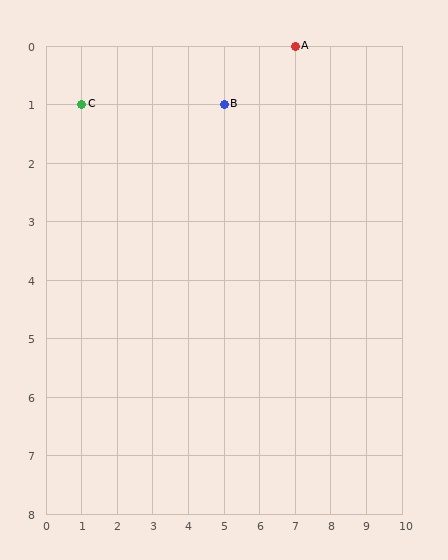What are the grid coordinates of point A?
Point A is at grid coordinates (7, 0).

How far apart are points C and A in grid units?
Points C and A are 6 columns and 1 row apart (about 6.1 grid units diagonally).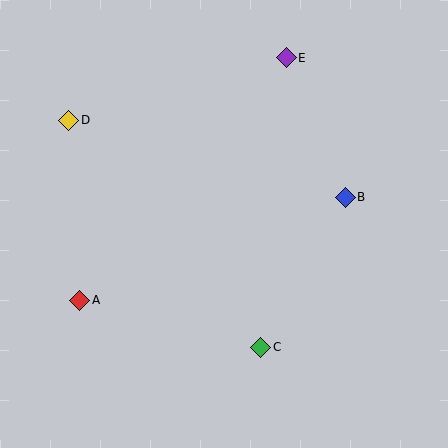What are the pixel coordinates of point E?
Point E is at (286, 58).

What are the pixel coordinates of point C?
Point C is at (261, 347).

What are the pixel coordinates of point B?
Point B is at (345, 197).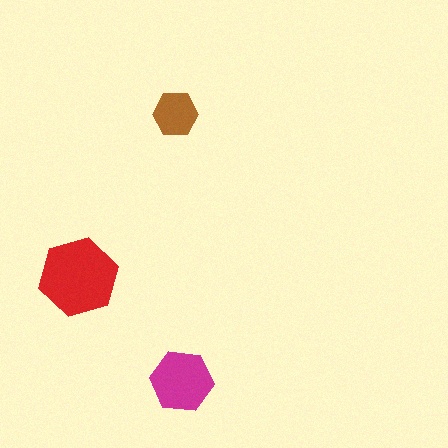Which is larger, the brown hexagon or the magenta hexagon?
The magenta one.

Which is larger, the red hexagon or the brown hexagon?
The red one.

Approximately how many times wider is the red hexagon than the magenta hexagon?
About 1.5 times wider.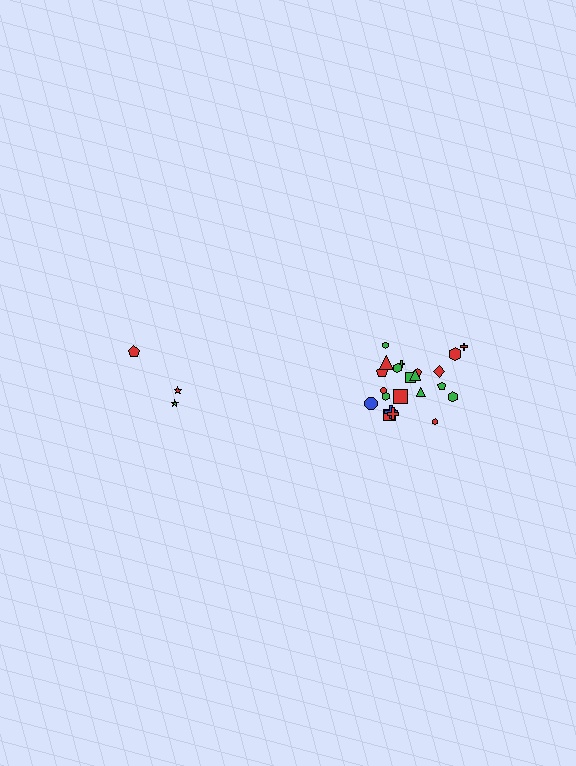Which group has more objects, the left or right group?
The right group.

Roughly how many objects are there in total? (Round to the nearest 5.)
Roughly 25 objects in total.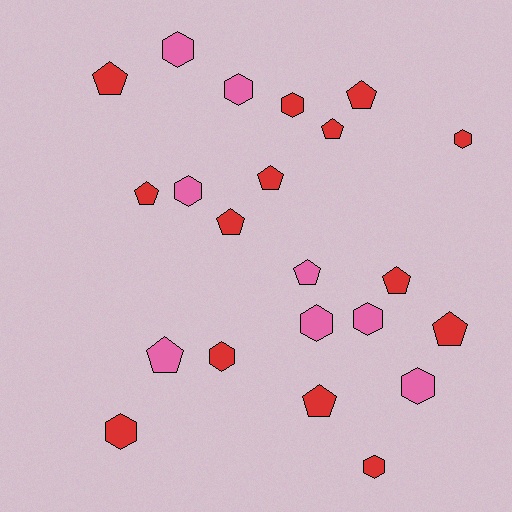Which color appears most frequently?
Red, with 14 objects.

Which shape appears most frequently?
Hexagon, with 11 objects.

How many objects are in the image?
There are 22 objects.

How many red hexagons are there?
There are 5 red hexagons.